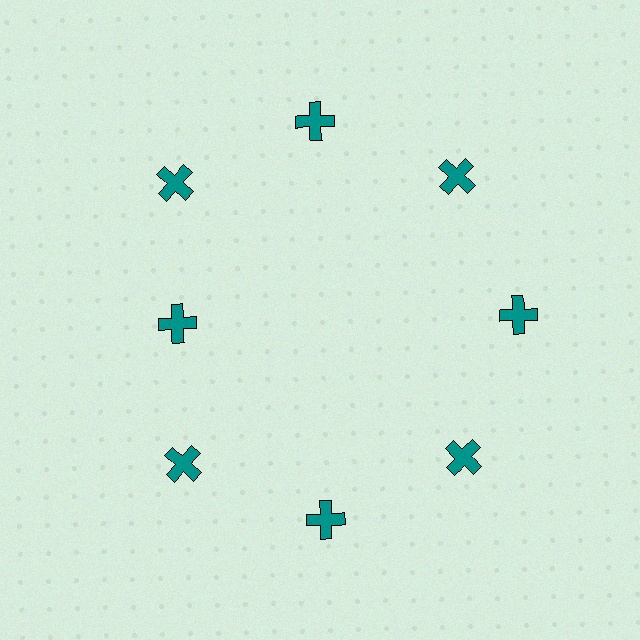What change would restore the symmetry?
The symmetry would be restored by moving it outward, back onto the ring so that all 8 crosses sit at equal angles and equal distance from the center.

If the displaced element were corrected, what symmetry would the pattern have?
It would have 8-fold rotational symmetry — the pattern would map onto itself every 45 degrees.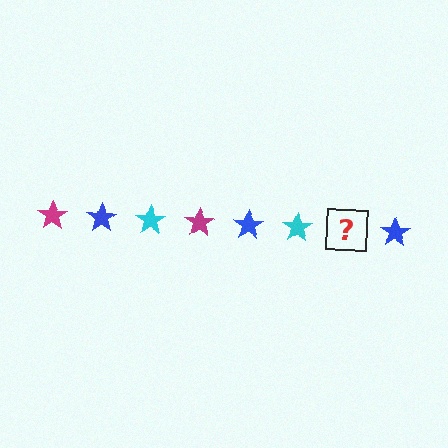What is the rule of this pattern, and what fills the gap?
The rule is that the pattern cycles through magenta, blue, cyan stars. The gap should be filled with a magenta star.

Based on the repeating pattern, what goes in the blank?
The blank should be a magenta star.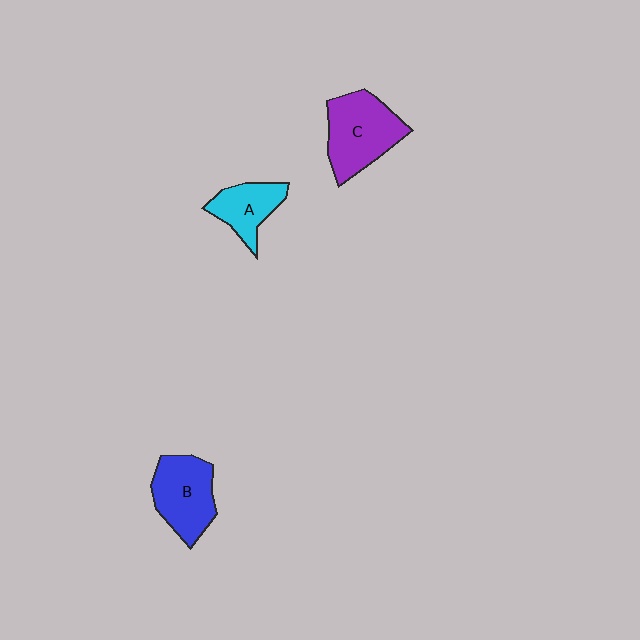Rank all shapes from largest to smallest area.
From largest to smallest: C (purple), B (blue), A (cyan).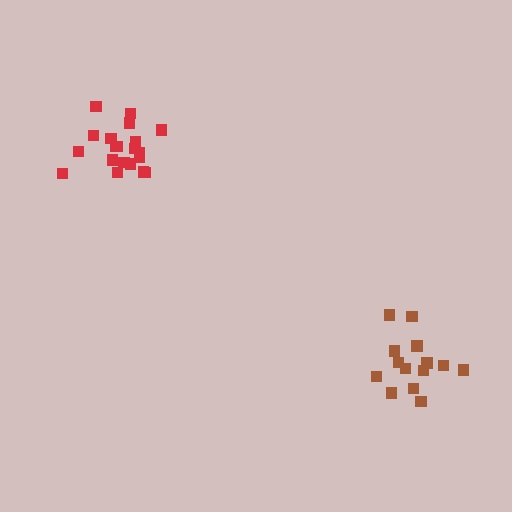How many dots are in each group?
Group 1: 14 dots, Group 2: 20 dots (34 total).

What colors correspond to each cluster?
The clusters are colored: brown, red.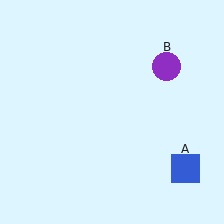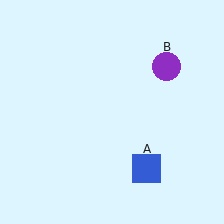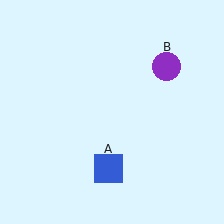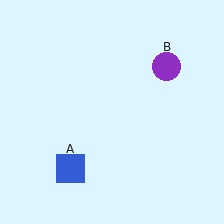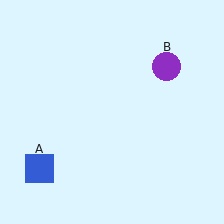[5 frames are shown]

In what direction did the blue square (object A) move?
The blue square (object A) moved left.